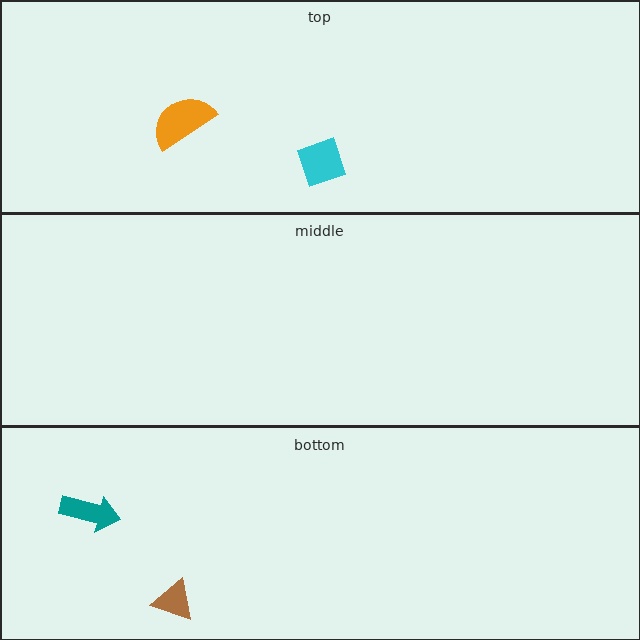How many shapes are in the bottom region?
2.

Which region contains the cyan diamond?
The top region.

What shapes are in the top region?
The orange semicircle, the cyan diamond.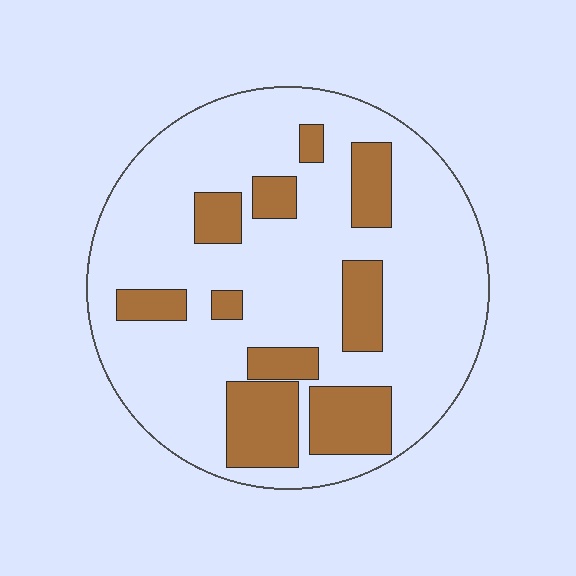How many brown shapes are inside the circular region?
10.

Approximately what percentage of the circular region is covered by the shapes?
Approximately 25%.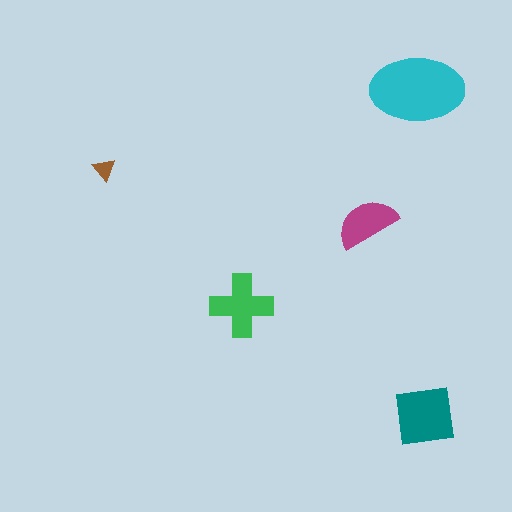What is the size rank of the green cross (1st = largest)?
3rd.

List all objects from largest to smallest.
The cyan ellipse, the teal square, the green cross, the magenta semicircle, the brown triangle.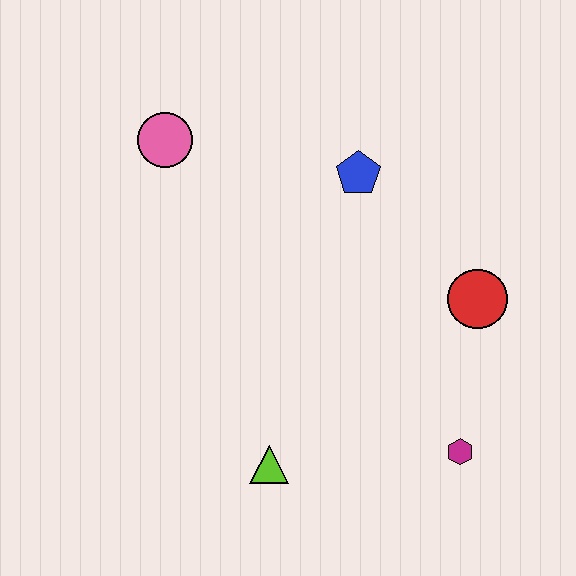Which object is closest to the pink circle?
The blue pentagon is closest to the pink circle.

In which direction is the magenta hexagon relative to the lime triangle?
The magenta hexagon is to the right of the lime triangle.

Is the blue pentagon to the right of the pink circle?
Yes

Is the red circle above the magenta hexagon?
Yes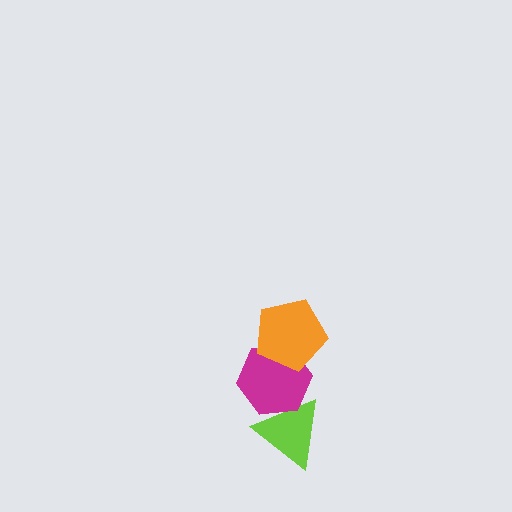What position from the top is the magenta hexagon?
The magenta hexagon is 2nd from the top.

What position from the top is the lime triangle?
The lime triangle is 3rd from the top.